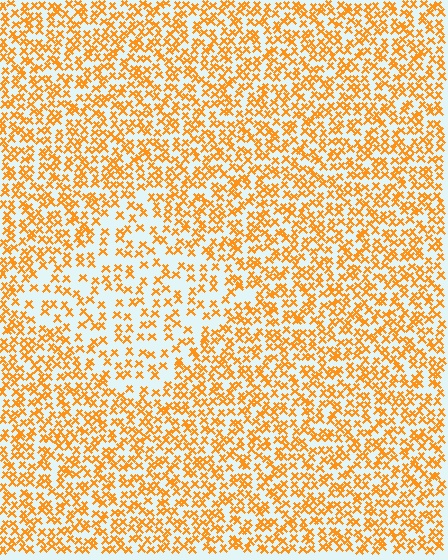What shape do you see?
I see a diamond.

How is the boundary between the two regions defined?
The boundary is defined by a change in element density (approximately 1.9x ratio). All elements are the same color, size, and shape.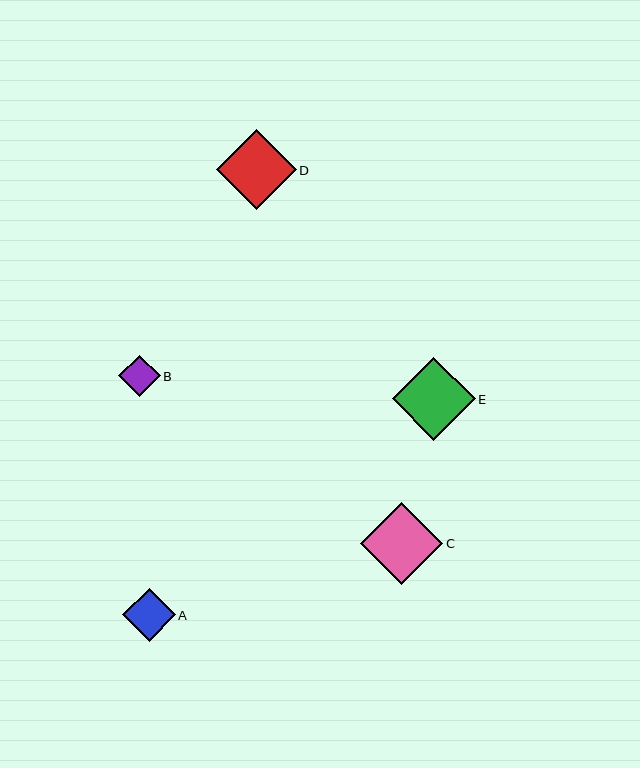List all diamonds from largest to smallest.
From largest to smallest: E, C, D, A, B.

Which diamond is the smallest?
Diamond B is the smallest with a size of approximately 42 pixels.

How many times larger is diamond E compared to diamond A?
Diamond E is approximately 1.6 times the size of diamond A.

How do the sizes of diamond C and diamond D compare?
Diamond C and diamond D are approximately the same size.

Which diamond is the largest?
Diamond E is the largest with a size of approximately 83 pixels.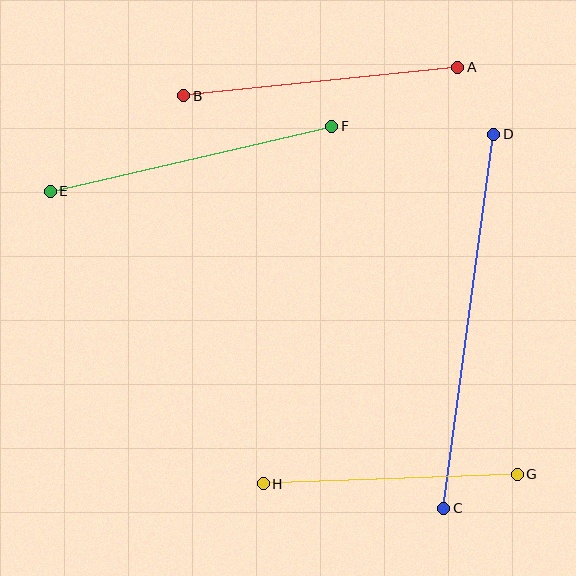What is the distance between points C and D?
The distance is approximately 378 pixels.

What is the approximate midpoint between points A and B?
The midpoint is at approximately (321, 82) pixels.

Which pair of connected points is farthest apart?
Points C and D are farthest apart.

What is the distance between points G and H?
The distance is approximately 254 pixels.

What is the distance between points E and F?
The distance is approximately 289 pixels.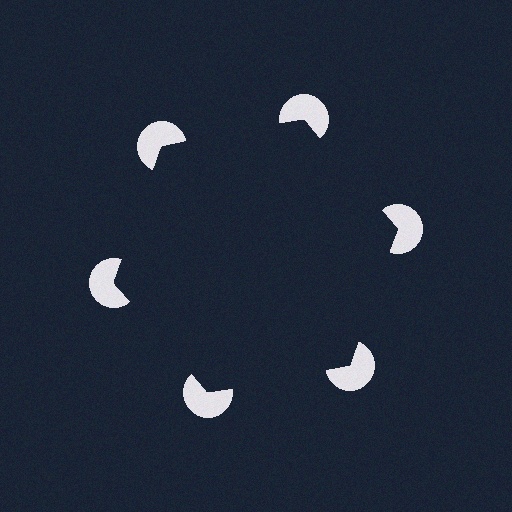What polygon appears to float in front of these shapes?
An illusory hexagon — its edges are inferred from the aligned wedge cuts in the pac-man discs, not physically drawn.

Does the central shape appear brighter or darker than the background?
It typically appears slightly darker than the background, even though no actual brightness change is drawn.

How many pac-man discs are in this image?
There are 6 — one at each vertex of the illusory hexagon.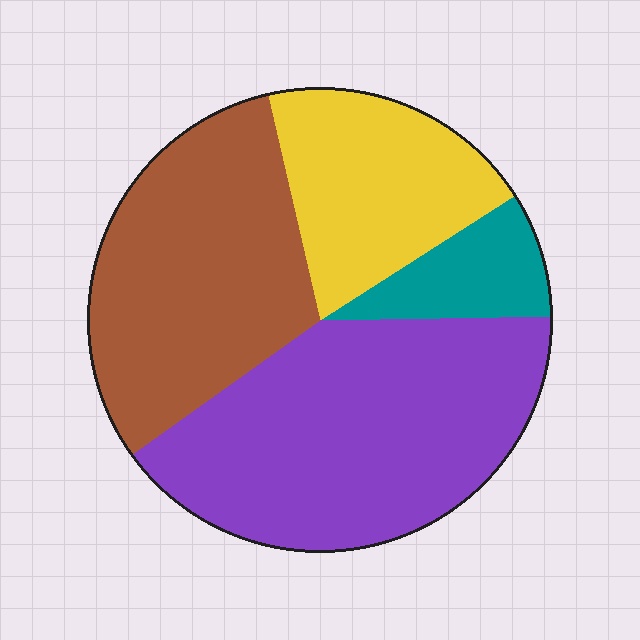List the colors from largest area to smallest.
From largest to smallest: purple, brown, yellow, teal.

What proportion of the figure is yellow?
Yellow covers 20% of the figure.